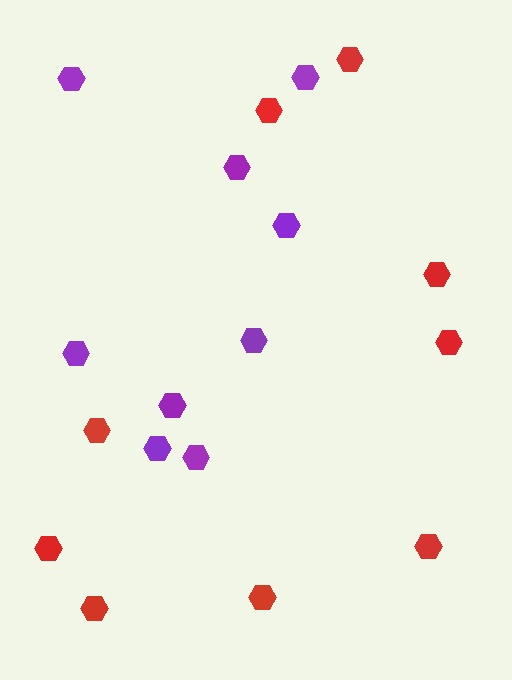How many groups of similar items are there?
There are 2 groups: one group of purple hexagons (9) and one group of red hexagons (9).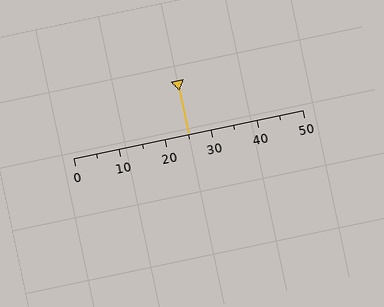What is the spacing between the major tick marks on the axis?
The major ticks are spaced 10 apart.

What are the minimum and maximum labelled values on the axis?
The axis runs from 0 to 50.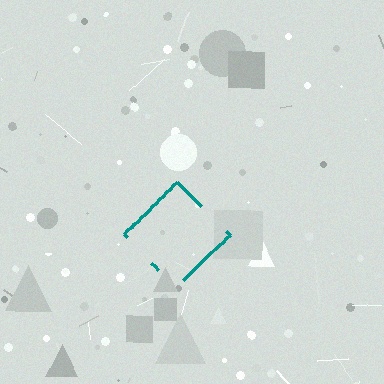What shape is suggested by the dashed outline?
The dashed outline suggests a diamond.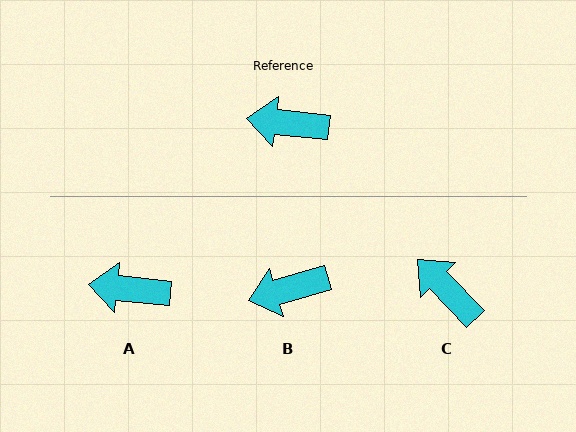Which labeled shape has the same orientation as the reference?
A.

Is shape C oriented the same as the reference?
No, it is off by about 40 degrees.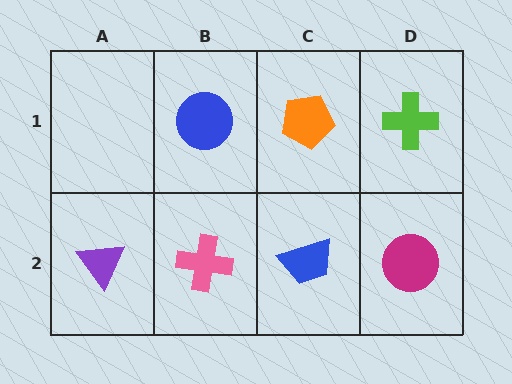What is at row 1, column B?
A blue circle.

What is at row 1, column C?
An orange pentagon.